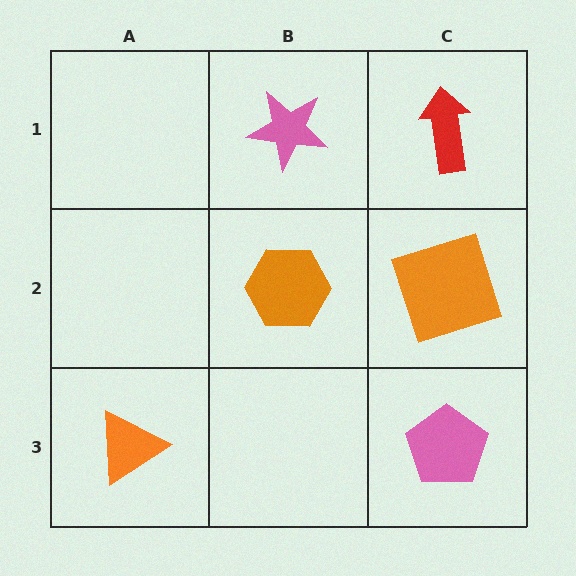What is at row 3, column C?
A pink pentagon.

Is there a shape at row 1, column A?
No, that cell is empty.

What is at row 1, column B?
A pink star.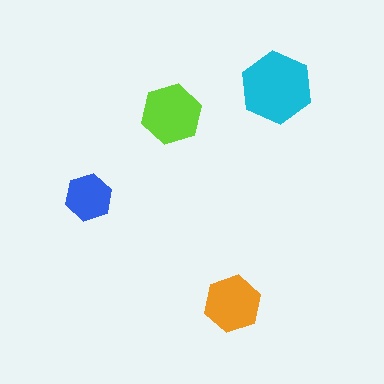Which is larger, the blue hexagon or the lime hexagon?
The lime one.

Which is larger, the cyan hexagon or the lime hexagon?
The cyan one.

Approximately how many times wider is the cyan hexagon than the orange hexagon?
About 1.5 times wider.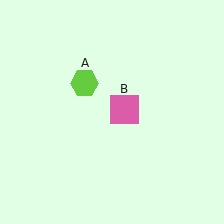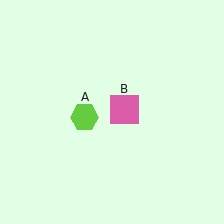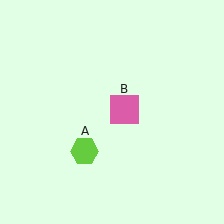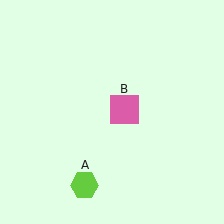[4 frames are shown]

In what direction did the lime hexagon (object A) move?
The lime hexagon (object A) moved down.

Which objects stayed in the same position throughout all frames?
Pink square (object B) remained stationary.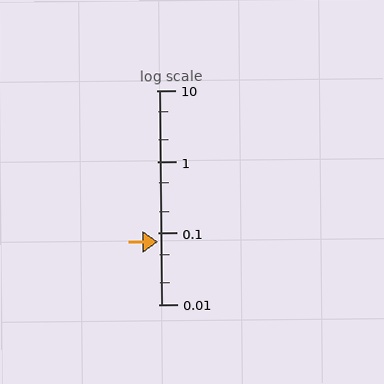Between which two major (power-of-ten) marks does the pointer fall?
The pointer is between 0.01 and 0.1.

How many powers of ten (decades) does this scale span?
The scale spans 3 decades, from 0.01 to 10.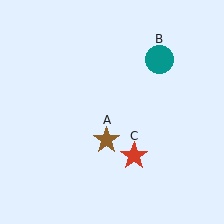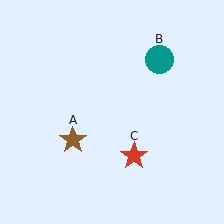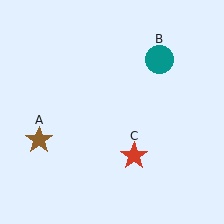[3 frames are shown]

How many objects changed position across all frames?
1 object changed position: brown star (object A).